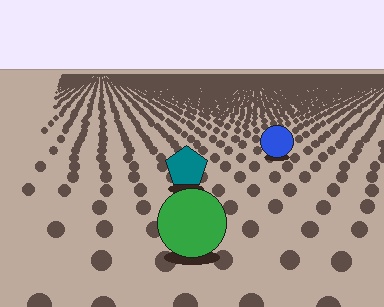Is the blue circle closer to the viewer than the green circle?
No. The green circle is closer — you can tell from the texture gradient: the ground texture is coarser near it.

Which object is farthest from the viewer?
The blue circle is farthest from the viewer. It appears smaller and the ground texture around it is denser.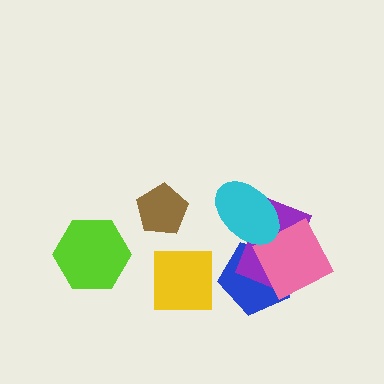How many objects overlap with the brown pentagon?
0 objects overlap with the brown pentagon.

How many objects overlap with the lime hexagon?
0 objects overlap with the lime hexagon.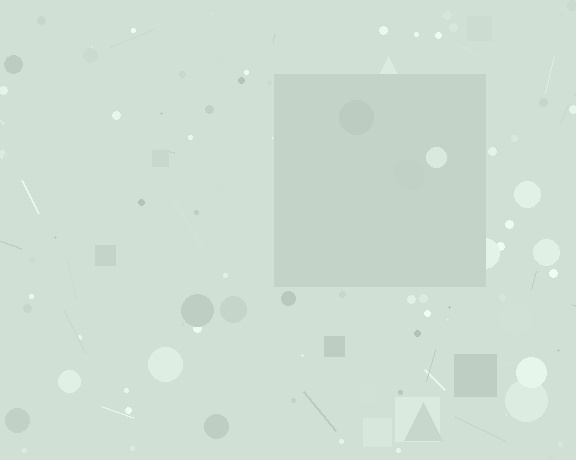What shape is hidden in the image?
A square is hidden in the image.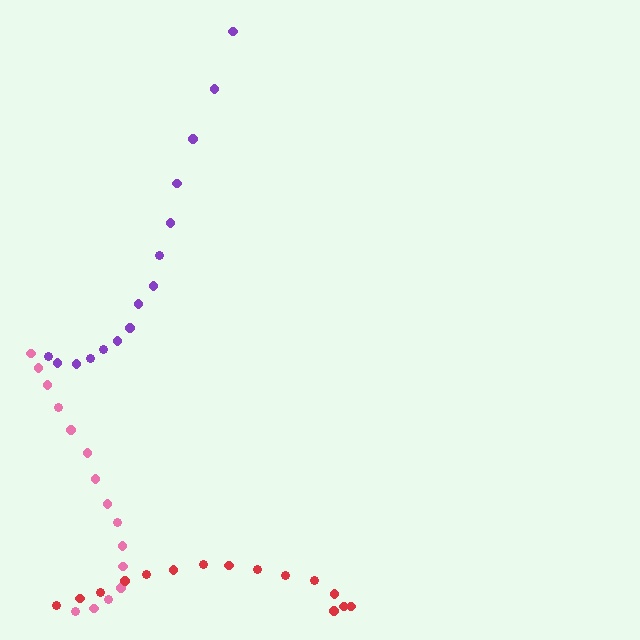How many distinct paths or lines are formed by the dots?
There are 3 distinct paths.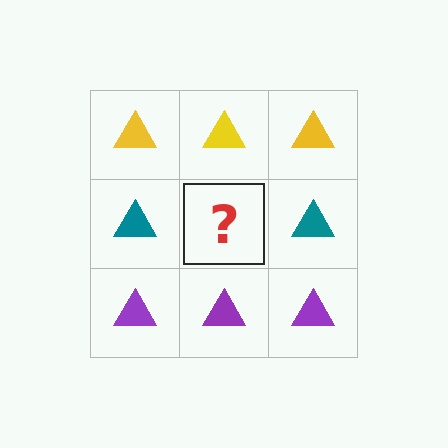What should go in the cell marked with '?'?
The missing cell should contain a teal triangle.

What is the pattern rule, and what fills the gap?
The rule is that each row has a consistent color. The gap should be filled with a teal triangle.